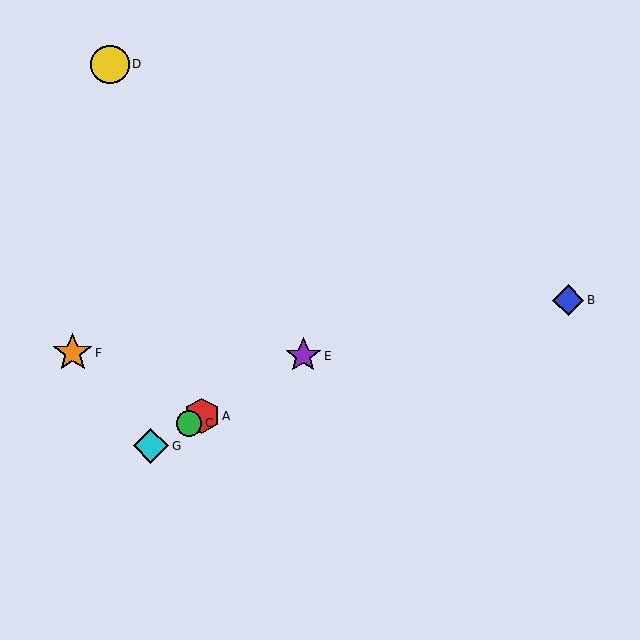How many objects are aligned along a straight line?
4 objects (A, C, E, G) are aligned along a straight line.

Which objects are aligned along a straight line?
Objects A, C, E, G are aligned along a straight line.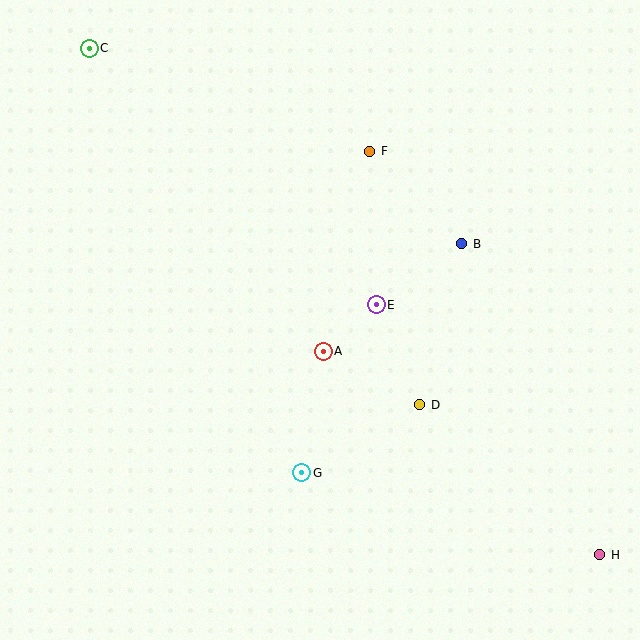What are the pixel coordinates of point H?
Point H is at (600, 555).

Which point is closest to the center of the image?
Point A at (323, 351) is closest to the center.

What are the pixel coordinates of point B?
Point B is at (462, 244).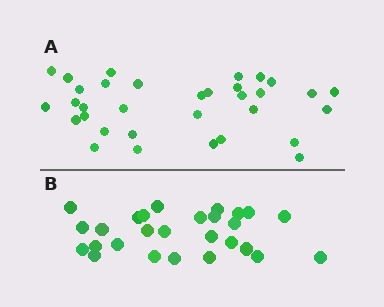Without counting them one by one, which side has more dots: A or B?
Region A (the top region) has more dots.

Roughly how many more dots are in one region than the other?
Region A has about 6 more dots than region B.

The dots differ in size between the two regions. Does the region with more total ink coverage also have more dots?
No. Region B has more total ink coverage because its dots are larger, but region A actually contains more individual dots. Total area can be misleading — the number of items is what matters here.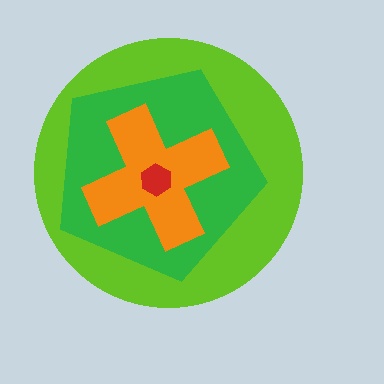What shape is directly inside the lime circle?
The green pentagon.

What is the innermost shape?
The red hexagon.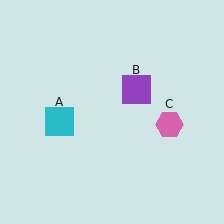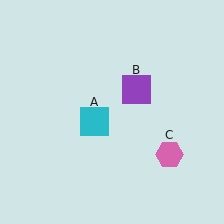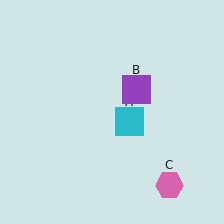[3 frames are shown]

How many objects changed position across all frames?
2 objects changed position: cyan square (object A), pink hexagon (object C).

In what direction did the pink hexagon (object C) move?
The pink hexagon (object C) moved down.